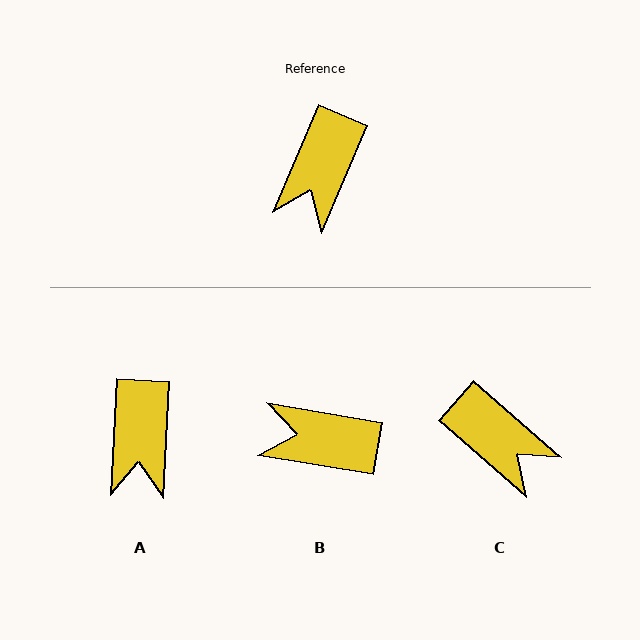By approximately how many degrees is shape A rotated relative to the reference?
Approximately 20 degrees counter-clockwise.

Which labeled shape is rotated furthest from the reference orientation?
B, about 76 degrees away.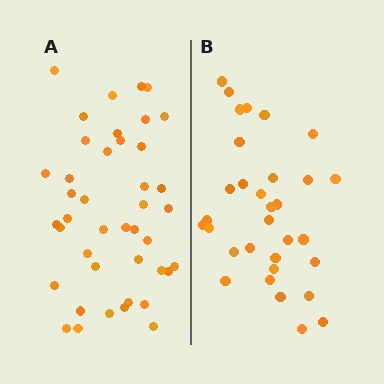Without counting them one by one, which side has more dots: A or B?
Region A (the left region) has more dots.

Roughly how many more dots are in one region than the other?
Region A has roughly 10 or so more dots than region B.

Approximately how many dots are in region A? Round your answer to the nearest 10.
About 40 dots. (The exact count is 42, which rounds to 40.)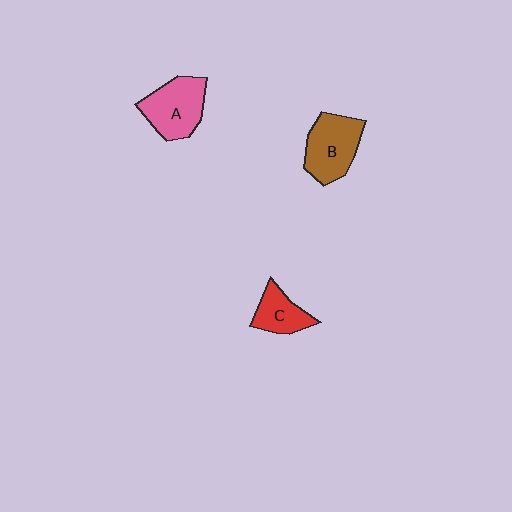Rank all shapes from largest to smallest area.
From largest to smallest: A (pink), B (brown), C (red).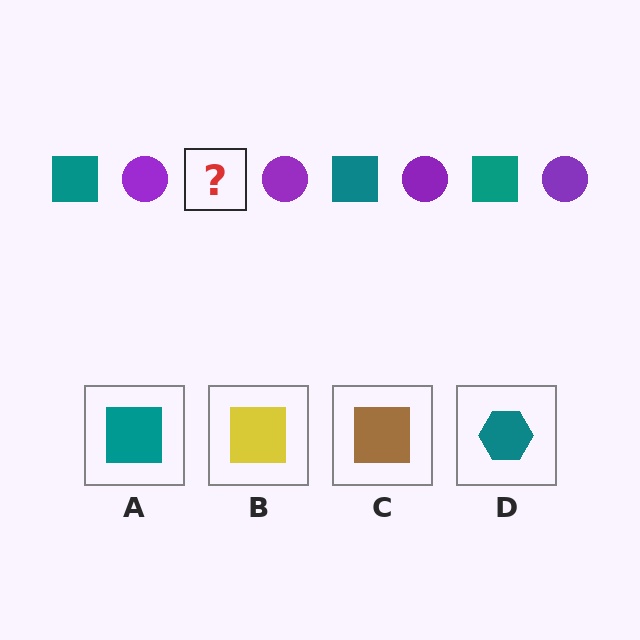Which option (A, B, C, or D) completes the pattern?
A.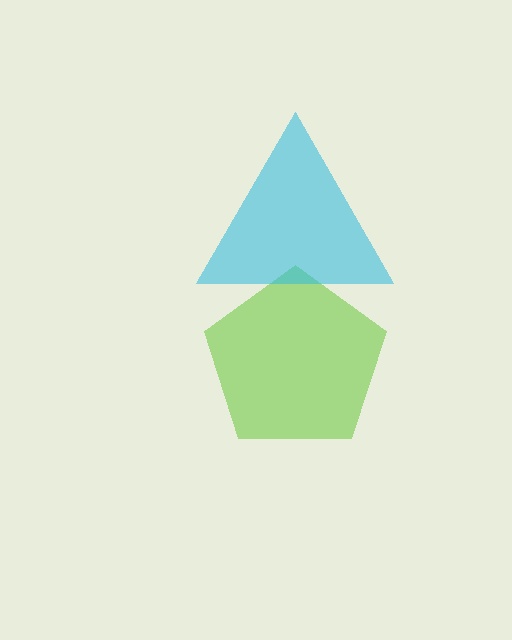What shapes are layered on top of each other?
The layered shapes are: a lime pentagon, a cyan triangle.